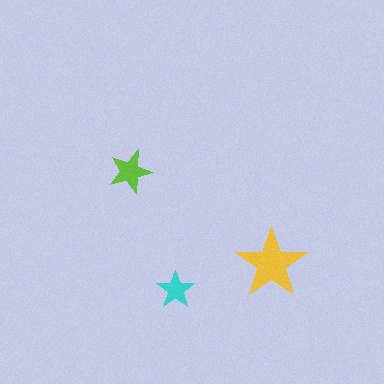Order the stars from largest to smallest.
the yellow one, the lime one, the cyan one.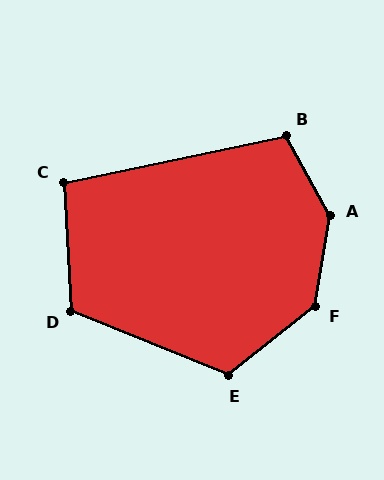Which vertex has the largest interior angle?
A, at approximately 142 degrees.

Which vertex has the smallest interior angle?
C, at approximately 98 degrees.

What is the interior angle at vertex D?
Approximately 115 degrees (obtuse).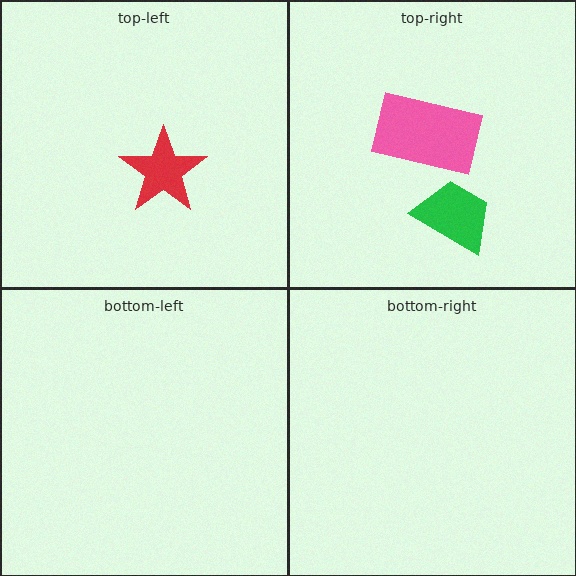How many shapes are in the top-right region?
2.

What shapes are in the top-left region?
The red star.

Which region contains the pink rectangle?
The top-right region.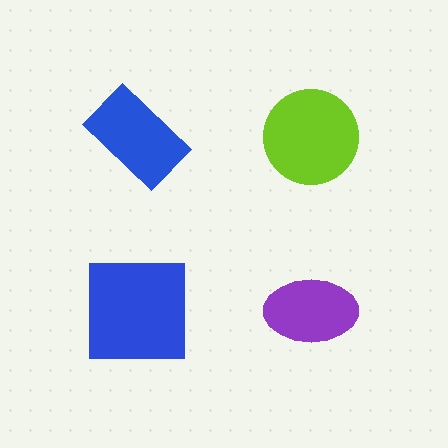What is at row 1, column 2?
A lime circle.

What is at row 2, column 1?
A blue square.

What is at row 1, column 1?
A blue rectangle.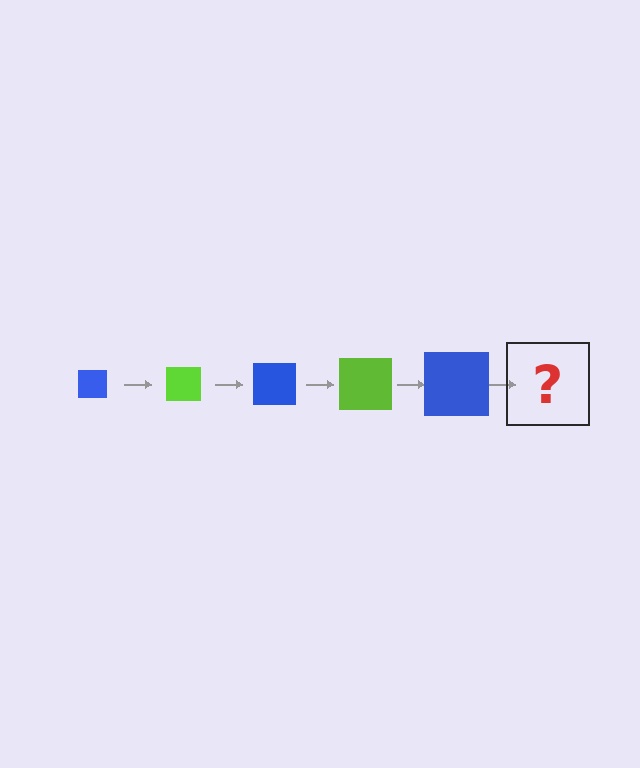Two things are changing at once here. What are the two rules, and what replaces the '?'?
The two rules are that the square grows larger each step and the color cycles through blue and lime. The '?' should be a lime square, larger than the previous one.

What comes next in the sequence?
The next element should be a lime square, larger than the previous one.